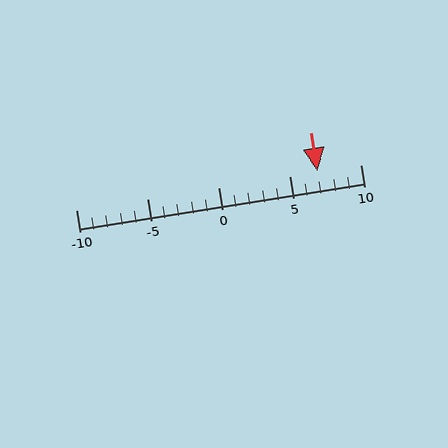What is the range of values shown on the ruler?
The ruler shows values from -10 to 10.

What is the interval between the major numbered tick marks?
The major tick marks are spaced 5 units apart.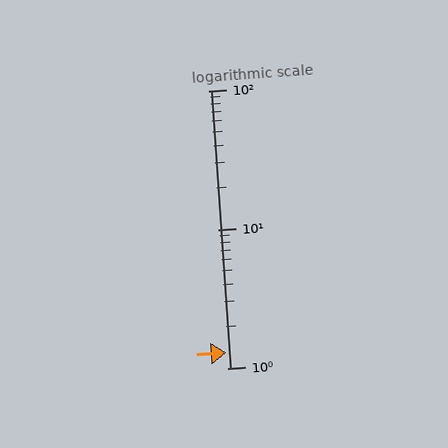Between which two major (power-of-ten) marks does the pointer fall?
The pointer is between 1 and 10.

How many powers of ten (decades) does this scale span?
The scale spans 2 decades, from 1 to 100.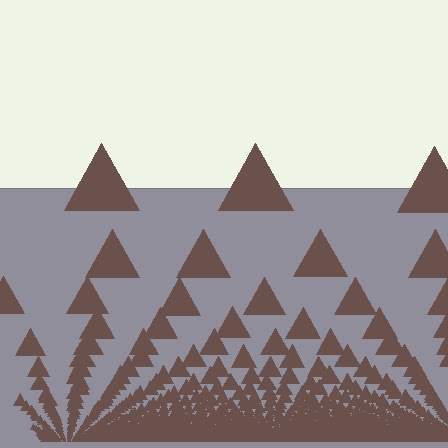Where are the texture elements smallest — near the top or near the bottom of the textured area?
Near the bottom.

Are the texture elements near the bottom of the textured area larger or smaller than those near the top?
Smaller. The gradient is inverted — elements near the bottom are smaller and denser.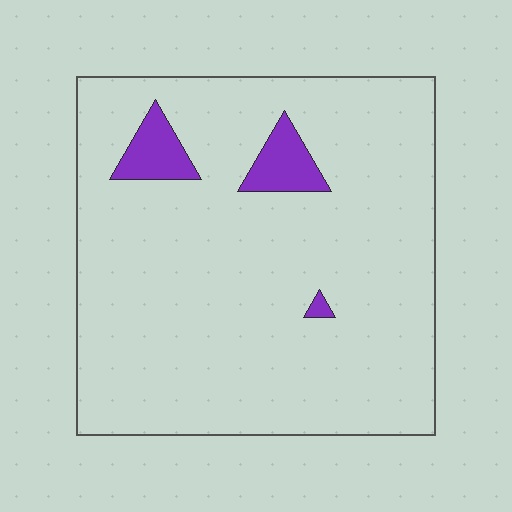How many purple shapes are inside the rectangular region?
3.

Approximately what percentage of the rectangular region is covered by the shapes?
Approximately 5%.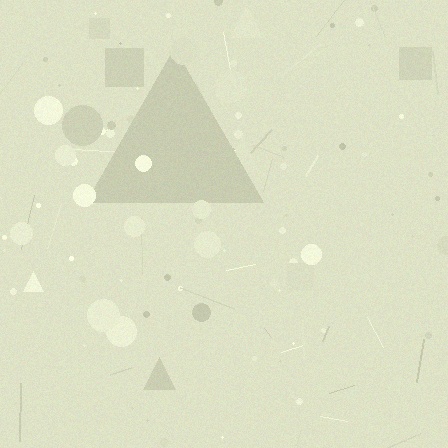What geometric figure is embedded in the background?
A triangle is embedded in the background.